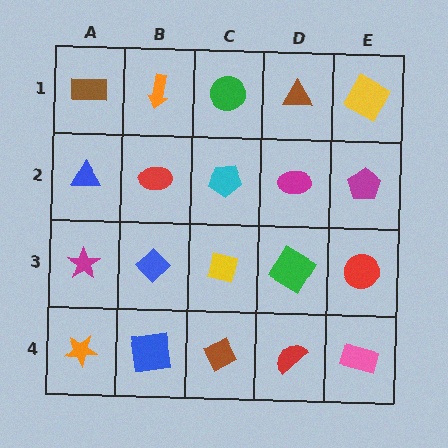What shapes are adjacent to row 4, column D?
A green diamond (row 3, column D), a brown diamond (row 4, column C), a pink rectangle (row 4, column E).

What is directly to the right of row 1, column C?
A brown triangle.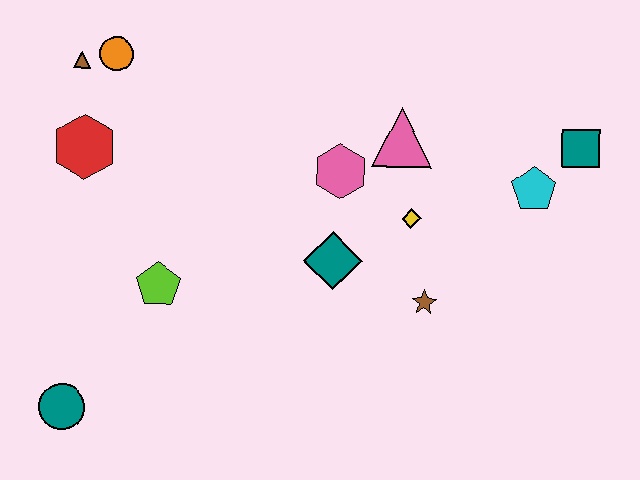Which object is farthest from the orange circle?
The teal square is farthest from the orange circle.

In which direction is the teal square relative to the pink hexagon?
The teal square is to the right of the pink hexagon.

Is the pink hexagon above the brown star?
Yes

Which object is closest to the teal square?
The cyan pentagon is closest to the teal square.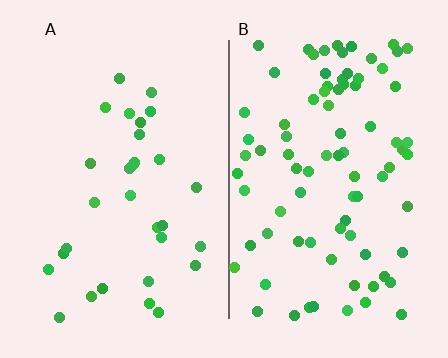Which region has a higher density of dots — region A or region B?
B (the right).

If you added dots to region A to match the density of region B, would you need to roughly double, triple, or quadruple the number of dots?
Approximately triple.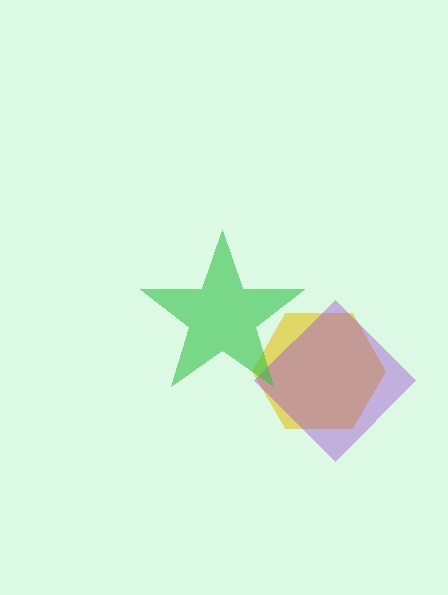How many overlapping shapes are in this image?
There are 3 overlapping shapes in the image.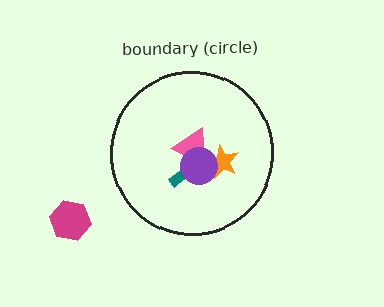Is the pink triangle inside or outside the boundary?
Inside.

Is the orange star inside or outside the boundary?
Inside.